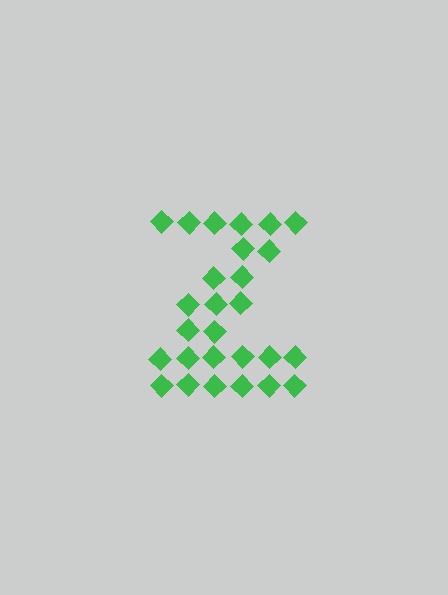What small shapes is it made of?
It is made of small diamonds.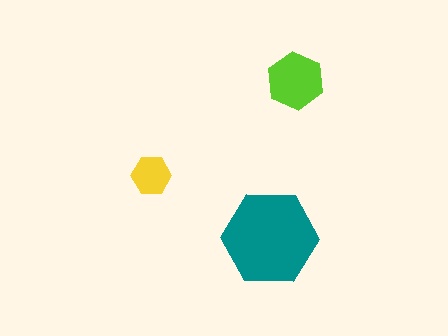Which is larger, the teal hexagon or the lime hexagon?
The teal one.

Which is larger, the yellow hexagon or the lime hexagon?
The lime one.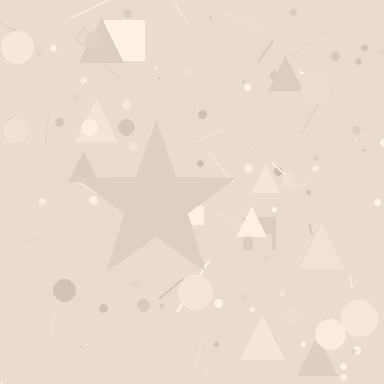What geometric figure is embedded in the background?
A star is embedded in the background.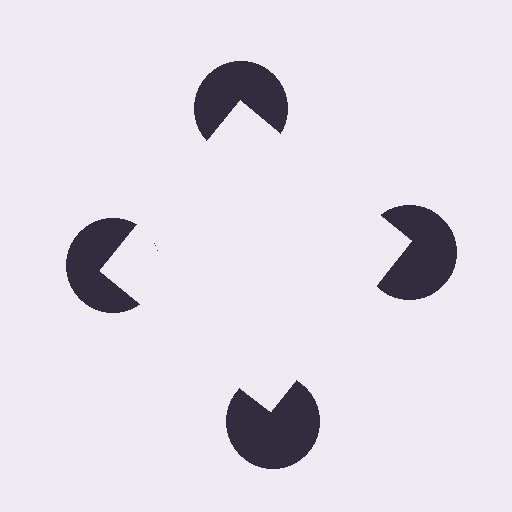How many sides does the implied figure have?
4 sides.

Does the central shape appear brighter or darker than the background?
It typically appears slightly brighter than the background, even though no actual brightness change is drawn.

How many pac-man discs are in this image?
There are 4 — one at each vertex of the illusory square.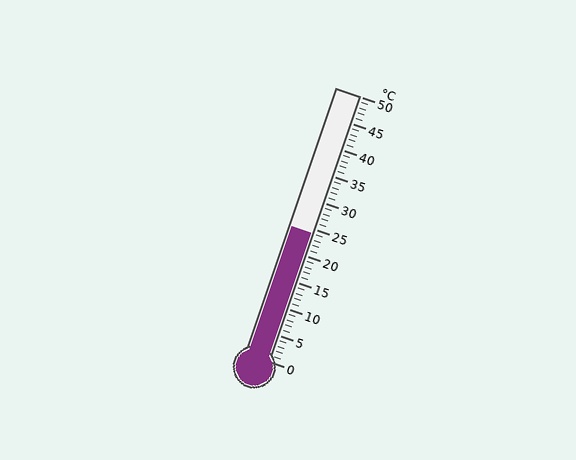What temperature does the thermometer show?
The thermometer shows approximately 24°C.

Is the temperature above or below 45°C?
The temperature is below 45°C.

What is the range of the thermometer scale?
The thermometer scale ranges from 0°C to 50°C.